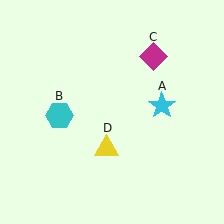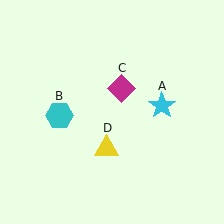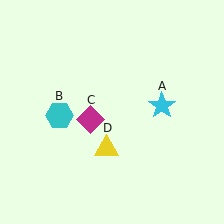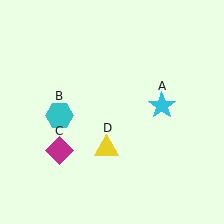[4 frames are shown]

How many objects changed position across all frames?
1 object changed position: magenta diamond (object C).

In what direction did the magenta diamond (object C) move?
The magenta diamond (object C) moved down and to the left.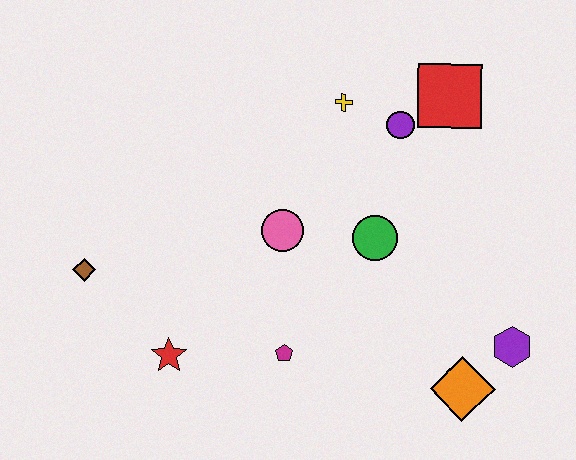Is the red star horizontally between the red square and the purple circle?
No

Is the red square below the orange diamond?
No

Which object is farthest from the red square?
The brown diamond is farthest from the red square.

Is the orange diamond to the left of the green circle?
No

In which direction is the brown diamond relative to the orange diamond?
The brown diamond is to the left of the orange diamond.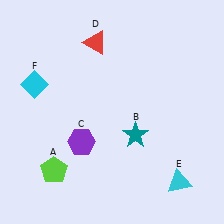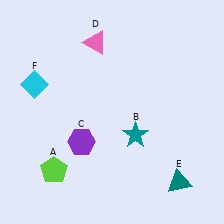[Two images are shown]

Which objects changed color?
D changed from red to pink. E changed from cyan to teal.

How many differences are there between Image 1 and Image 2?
There are 2 differences between the two images.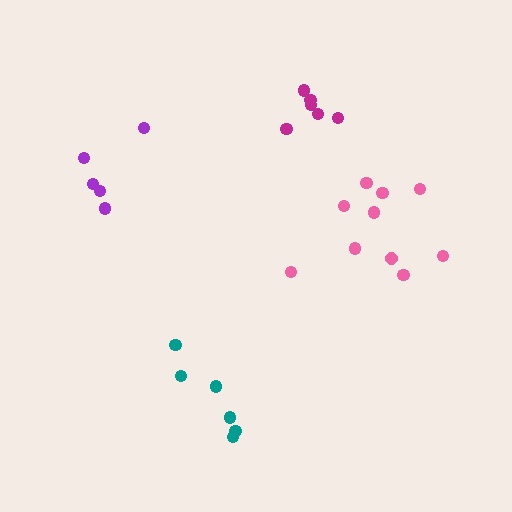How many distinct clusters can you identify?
There are 4 distinct clusters.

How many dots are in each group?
Group 1: 6 dots, Group 2: 10 dots, Group 3: 5 dots, Group 4: 6 dots (27 total).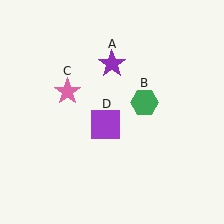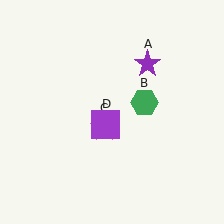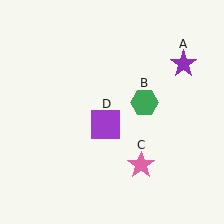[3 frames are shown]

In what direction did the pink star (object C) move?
The pink star (object C) moved down and to the right.